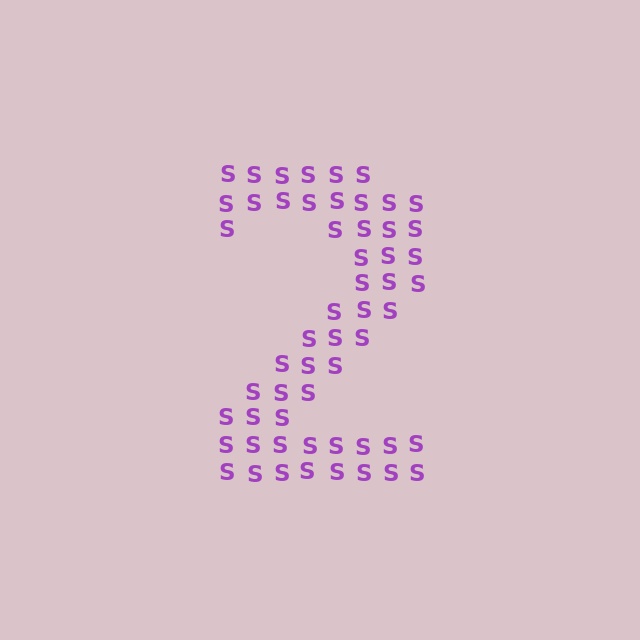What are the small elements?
The small elements are letter S's.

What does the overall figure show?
The overall figure shows the digit 2.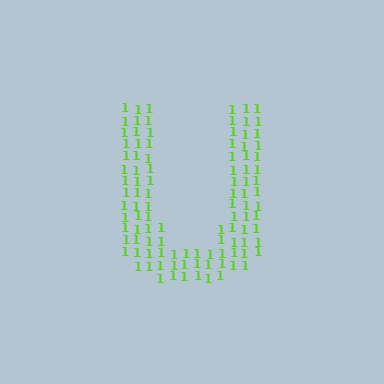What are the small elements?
The small elements are digit 1's.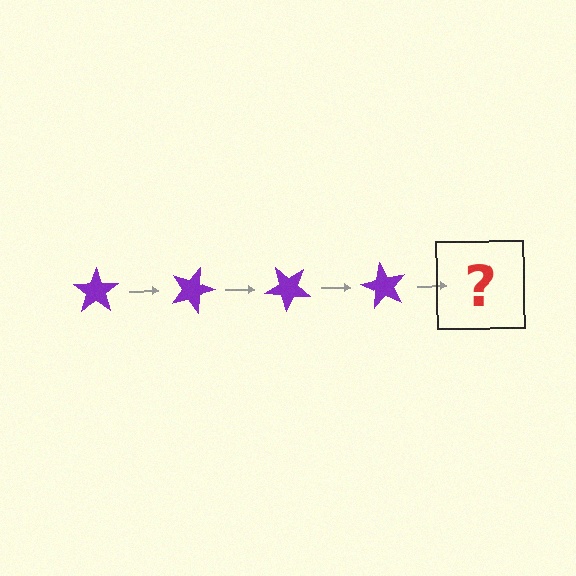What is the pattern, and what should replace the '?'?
The pattern is that the star rotates 20 degrees each step. The '?' should be a purple star rotated 80 degrees.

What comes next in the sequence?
The next element should be a purple star rotated 80 degrees.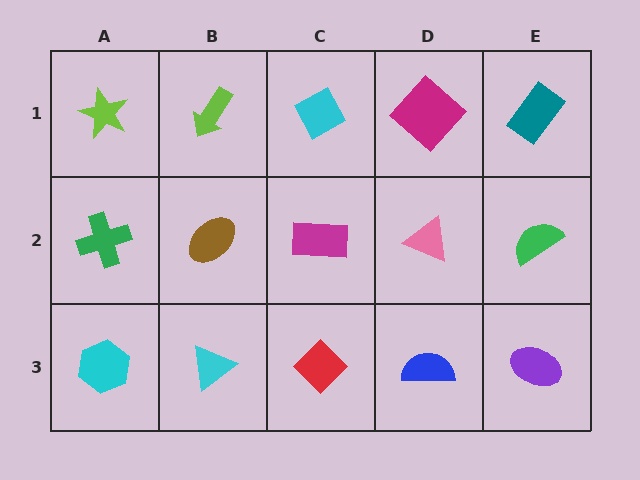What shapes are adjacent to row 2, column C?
A cyan diamond (row 1, column C), a red diamond (row 3, column C), a brown ellipse (row 2, column B), a pink triangle (row 2, column D).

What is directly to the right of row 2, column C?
A pink triangle.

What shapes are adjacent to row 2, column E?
A teal rectangle (row 1, column E), a purple ellipse (row 3, column E), a pink triangle (row 2, column D).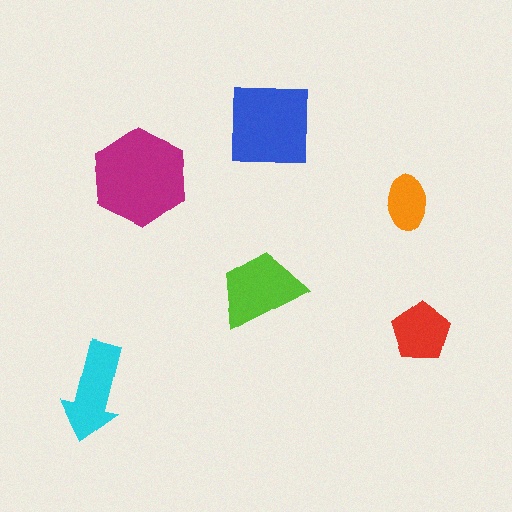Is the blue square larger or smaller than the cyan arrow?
Larger.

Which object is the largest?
The magenta hexagon.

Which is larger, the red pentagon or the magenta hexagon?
The magenta hexagon.